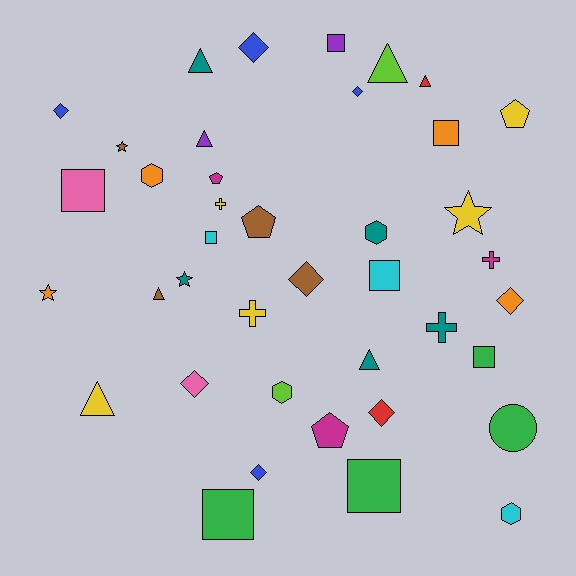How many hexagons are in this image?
There are 4 hexagons.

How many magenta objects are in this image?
There are 3 magenta objects.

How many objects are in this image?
There are 40 objects.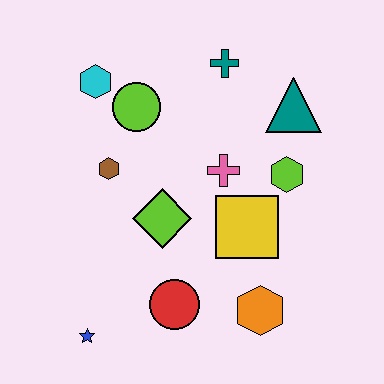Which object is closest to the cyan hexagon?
The lime circle is closest to the cyan hexagon.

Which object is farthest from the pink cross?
The blue star is farthest from the pink cross.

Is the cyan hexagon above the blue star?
Yes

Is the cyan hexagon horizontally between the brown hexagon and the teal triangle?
No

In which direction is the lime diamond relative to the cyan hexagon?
The lime diamond is below the cyan hexagon.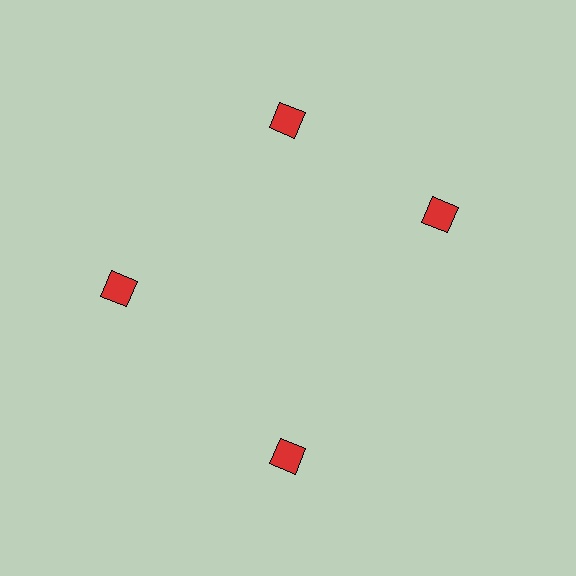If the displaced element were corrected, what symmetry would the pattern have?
It would have 4-fold rotational symmetry — the pattern would map onto itself every 90 degrees.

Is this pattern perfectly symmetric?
No. The 4 red diamonds are arranged in a ring, but one element near the 3 o'clock position is rotated out of alignment along the ring, breaking the 4-fold rotational symmetry.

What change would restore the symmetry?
The symmetry would be restored by rotating it back into even spacing with its neighbors so that all 4 diamonds sit at equal angles and equal distance from the center.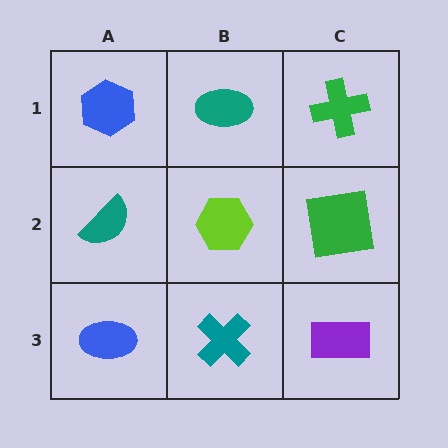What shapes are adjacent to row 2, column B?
A teal ellipse (row 1, column B), a teal cross (row 3, column B), a teal semicircle (row 2, column A), a green square (row 2, column C).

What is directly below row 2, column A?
A blue ellipse.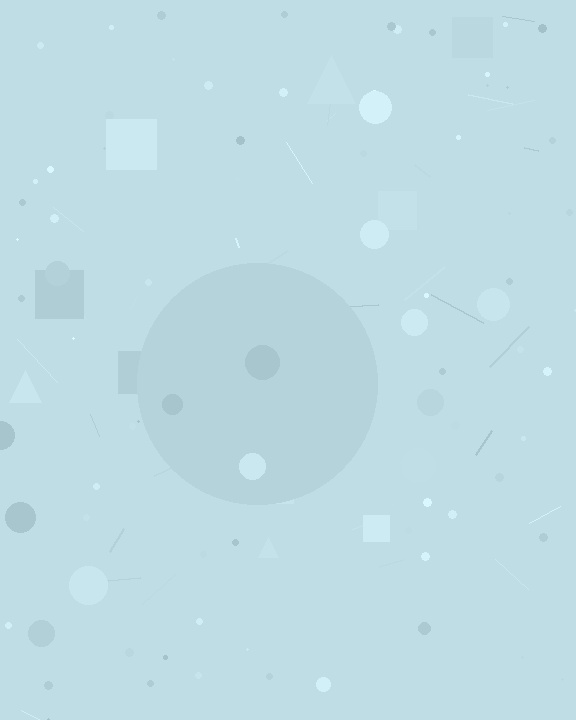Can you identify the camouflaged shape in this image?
The camouflaged shape is a circle.